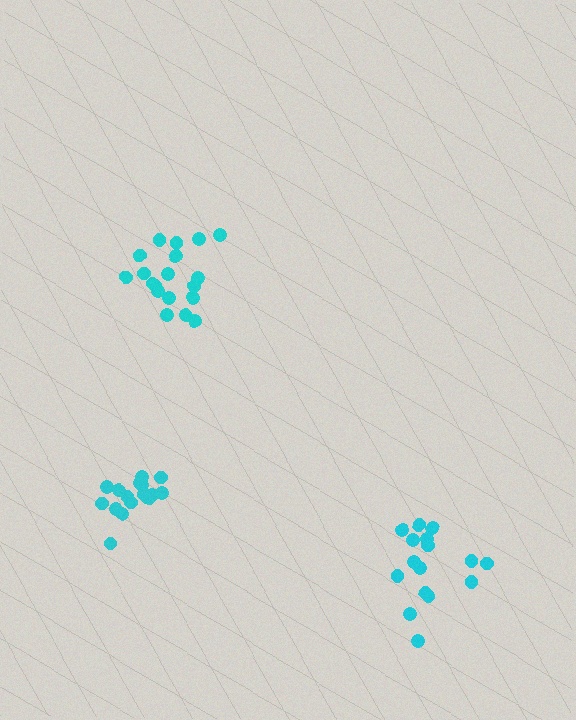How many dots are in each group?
Group 1: 19 dots, Group 2: 16 dots, Group 3: 17 dots (52 total).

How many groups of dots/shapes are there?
There are 3 groups.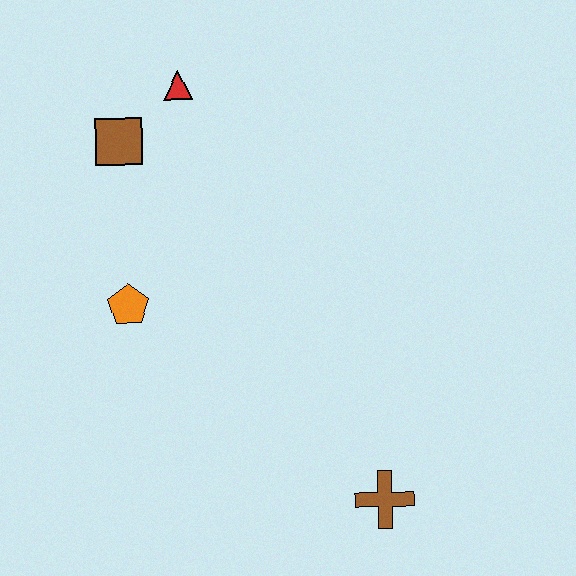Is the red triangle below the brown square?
No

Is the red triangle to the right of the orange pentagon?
Yes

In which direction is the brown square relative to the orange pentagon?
The brown square is above the orange pentagon.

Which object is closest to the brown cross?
The orange pentagon is closest to the brown cross.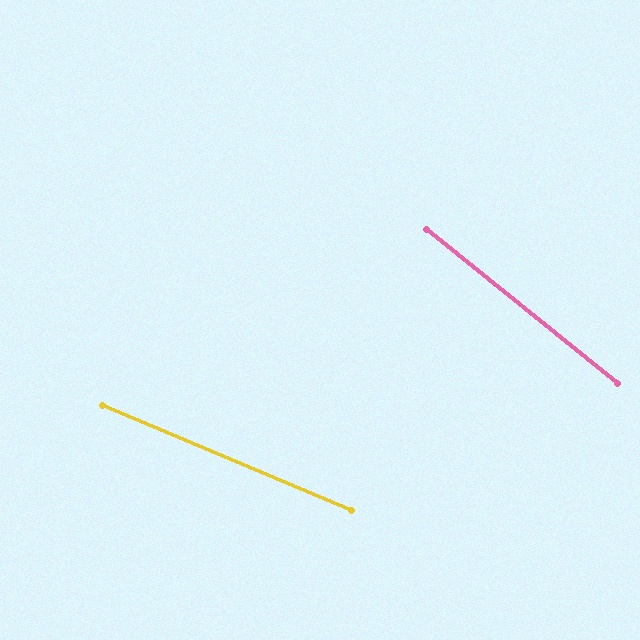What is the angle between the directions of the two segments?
Approximately 16 degrees.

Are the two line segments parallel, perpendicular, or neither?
Neither parallel nor perpendicular — they differ by about 16°.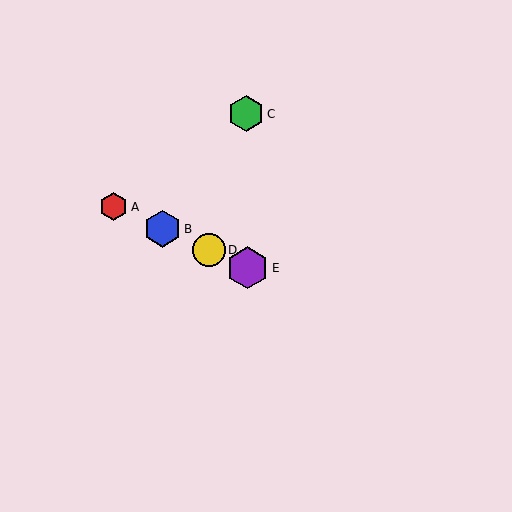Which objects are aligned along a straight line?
Objects A, B, D, E are aligned along a straight line.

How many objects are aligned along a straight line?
4 objects (A, B, D, E) are aligned along a straight line.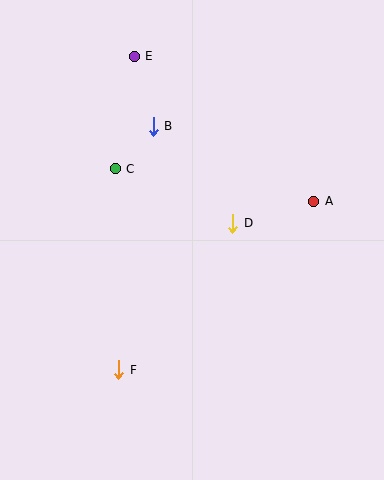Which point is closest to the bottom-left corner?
Point F is closest to the bottom-left corner.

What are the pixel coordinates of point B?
Point B is at (153, 126).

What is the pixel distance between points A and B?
The distance between A and B is 177 pixels.